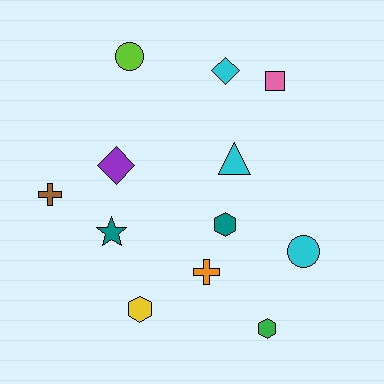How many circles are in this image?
There are 2 circles.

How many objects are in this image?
There are 12 objects.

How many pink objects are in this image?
There is 1 pink object.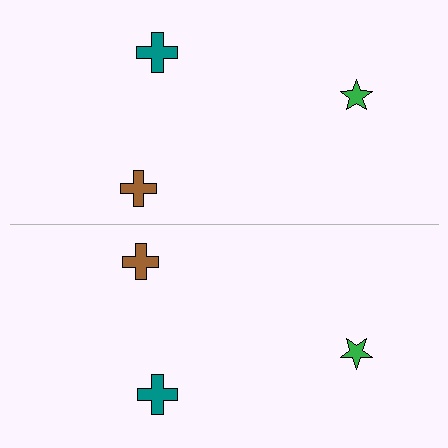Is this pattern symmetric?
Yes, this pattern has bilateral (reflection) symmetry.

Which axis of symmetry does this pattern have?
The pattern has a horizontal axis of symmetry running through the center of the image.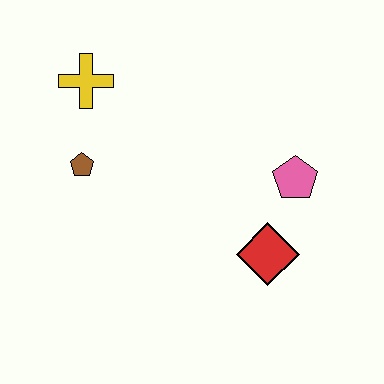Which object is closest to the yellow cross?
The brown pentagon is closest to the yellow cross.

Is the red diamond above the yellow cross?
No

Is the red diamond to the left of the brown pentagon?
No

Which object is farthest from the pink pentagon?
The yellow cross is farthest from the pink pentagon.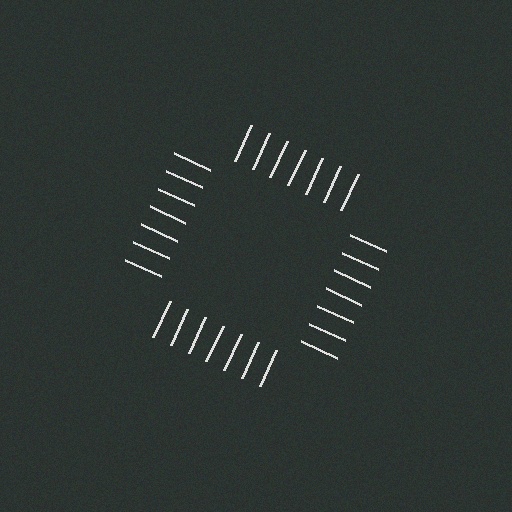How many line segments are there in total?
28 — 7 along each of the 4 edges.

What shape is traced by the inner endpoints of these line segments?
An illusory square — the line segments terminate on its edges but no continuous stroke is drawn.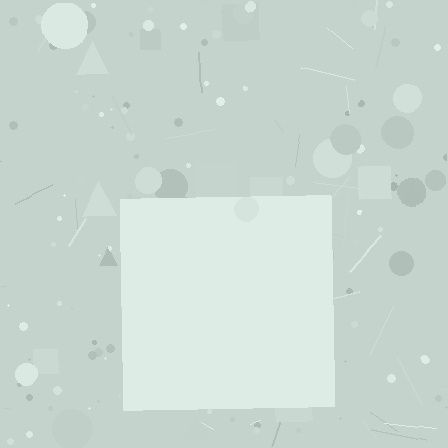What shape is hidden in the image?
A square is hidden in the image.